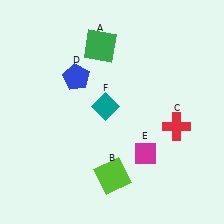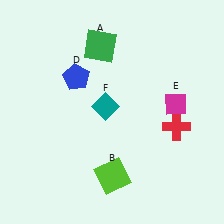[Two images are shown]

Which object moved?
The magenta diamond (E) moved up.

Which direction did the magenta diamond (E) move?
The magenta diamond (E) moved up.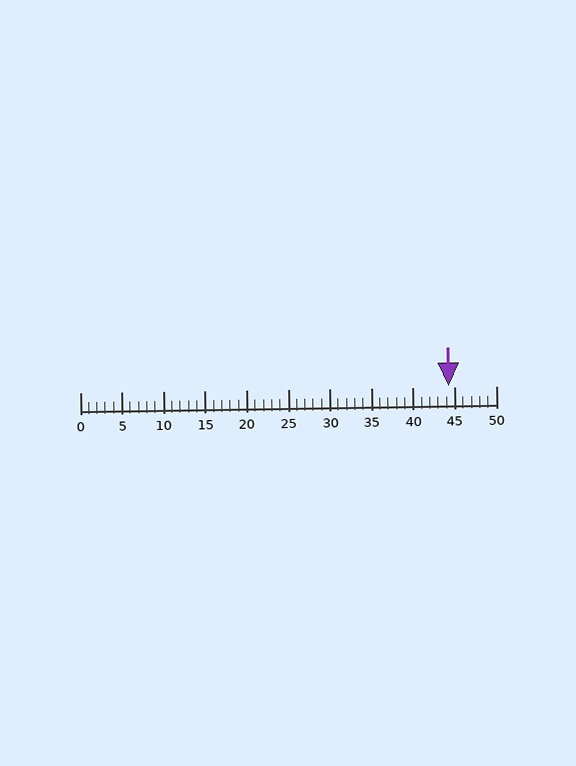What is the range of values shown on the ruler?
The ruler shows values from 0 to 50.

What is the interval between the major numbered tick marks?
The major tick marks are spaced 5 units apart.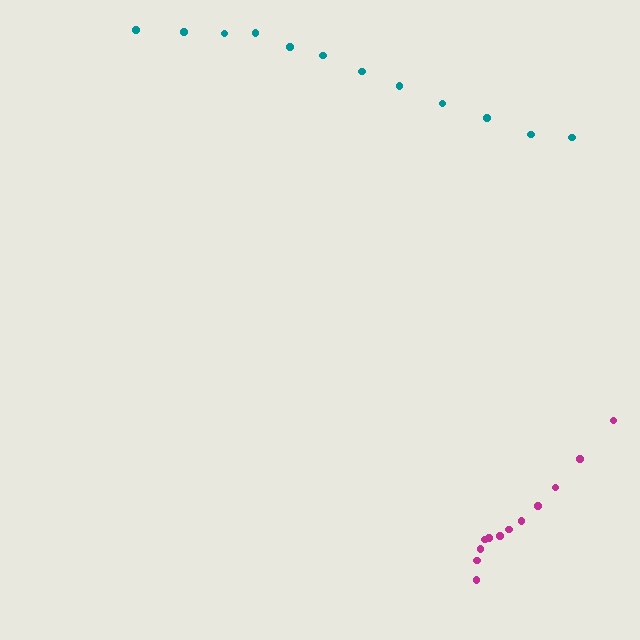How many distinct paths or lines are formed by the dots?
There are 2 distinct paths.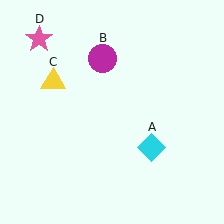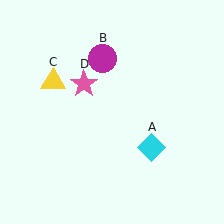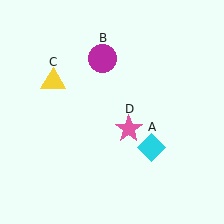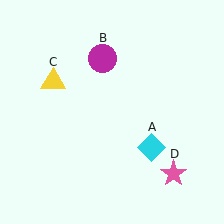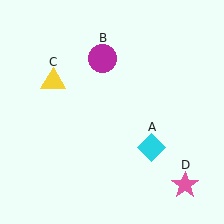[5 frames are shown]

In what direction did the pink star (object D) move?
The pink star (object D) moved down and to the right.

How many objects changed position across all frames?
1 object changed position: pink star (object D).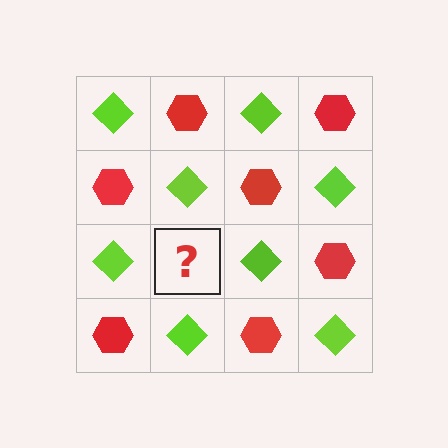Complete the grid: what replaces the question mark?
The question mark should be replaced with a red hexagon.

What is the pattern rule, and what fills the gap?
The rule is that it alternates lime diamond and red hexagon in a checkerboard pattern. The gap should be filled with a red hexagon.